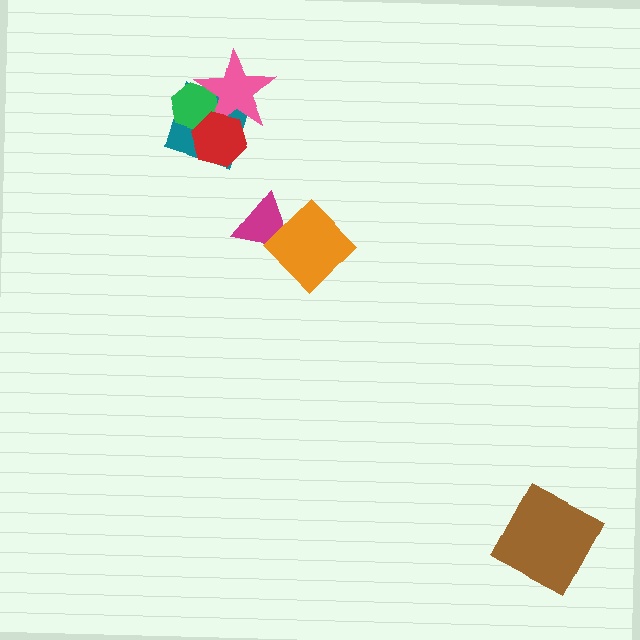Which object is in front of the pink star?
The red hexagon is in front of the pink star.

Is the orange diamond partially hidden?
No, no other shape covers it.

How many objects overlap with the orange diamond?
1 object overlaps with the orange diamond.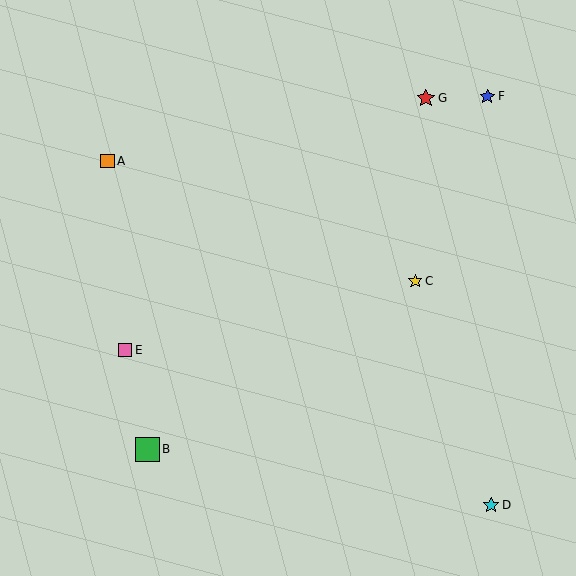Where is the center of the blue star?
The center of the blue star is at (487, 96).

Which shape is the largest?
The green square (labeled B) is the largest.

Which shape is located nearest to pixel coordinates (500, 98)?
The blue star (labeled F) at (487, 96) is nearest to that location.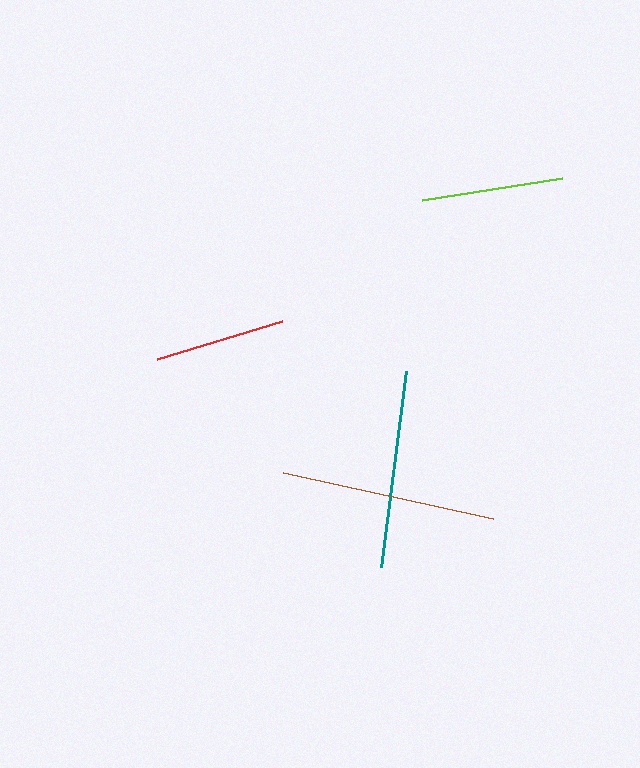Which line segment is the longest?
The brown line is the longest at approximately 214 pixels.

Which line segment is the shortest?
The red line is the shortest at approximately 131 pixels.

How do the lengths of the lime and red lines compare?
The lime and red lines are approximately the same length.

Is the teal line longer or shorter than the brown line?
The brown line is longer than the teal line.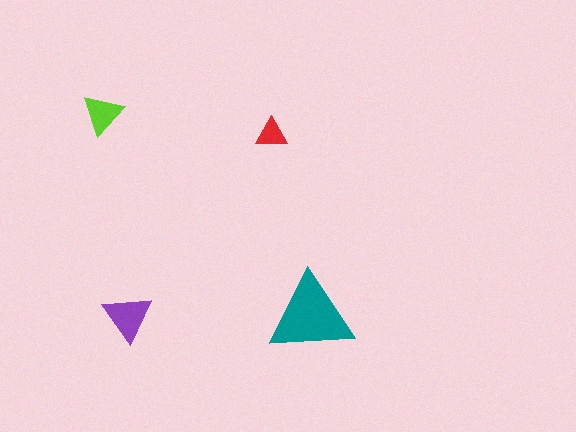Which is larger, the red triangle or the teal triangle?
The teal one.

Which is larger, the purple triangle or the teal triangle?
The teal one.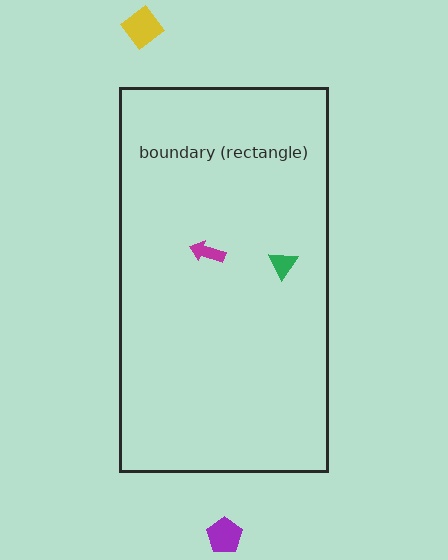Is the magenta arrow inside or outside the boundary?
Inside.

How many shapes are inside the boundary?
2 inside, 2 outside.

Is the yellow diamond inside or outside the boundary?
Outside.